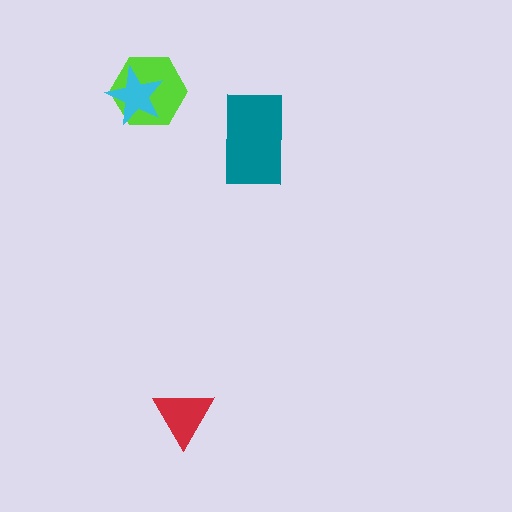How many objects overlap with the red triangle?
0 objects overlap with the red triangle.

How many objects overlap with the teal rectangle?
0 objects overlap with the teal rectangle.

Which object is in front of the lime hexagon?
The cyan star is in front of the lime hexagon.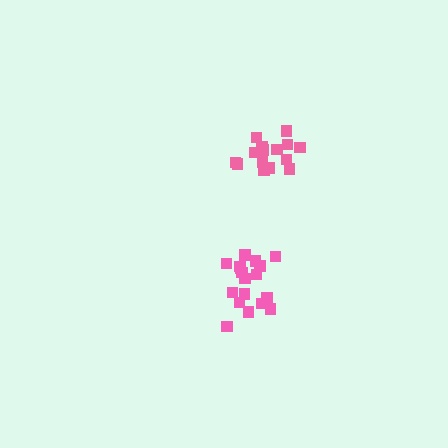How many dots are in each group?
Group 1: 18 dots, Group 2: 15 dots (33 total).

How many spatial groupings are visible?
There are 2 spatial groupings.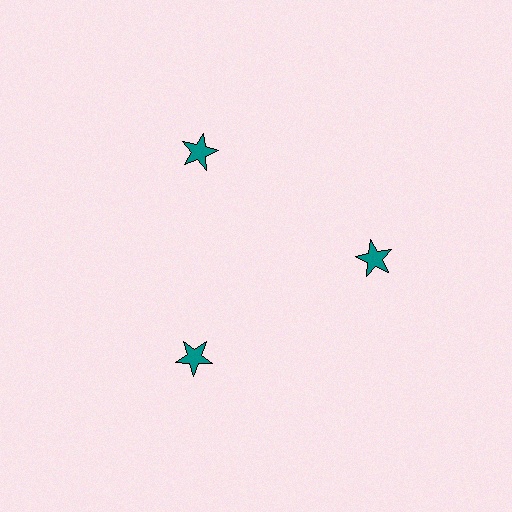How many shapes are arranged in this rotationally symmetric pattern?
There are 3 shapes, arranged in 3 groups of 1.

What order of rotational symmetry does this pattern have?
This pattern has 3-fold rotational symmetry.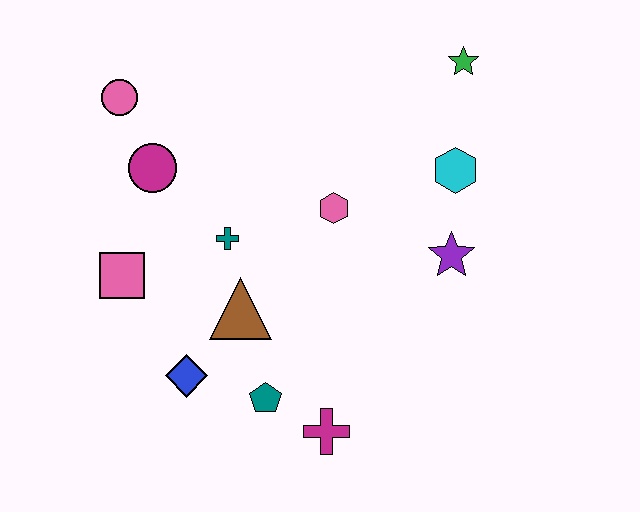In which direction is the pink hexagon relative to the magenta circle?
The pink hexagon is to the right of the magenta circle.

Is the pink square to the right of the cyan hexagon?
No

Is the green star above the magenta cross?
Yes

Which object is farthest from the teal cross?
The green star is farthest from the teal cross.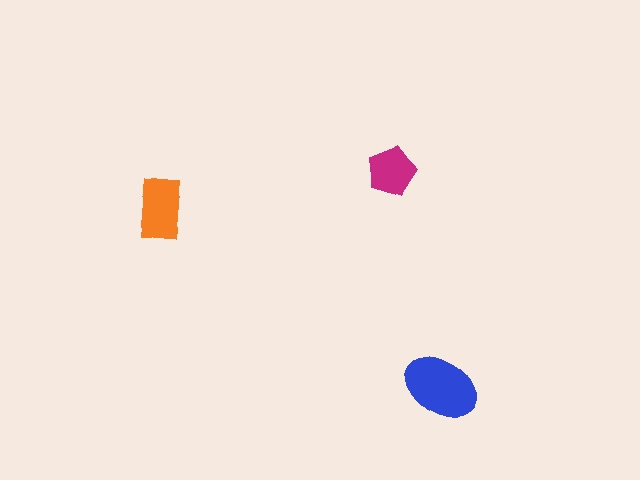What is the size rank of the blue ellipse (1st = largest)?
1st.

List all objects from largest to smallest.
The blue ellipse, the orange rectangle, the magenta pentagon.